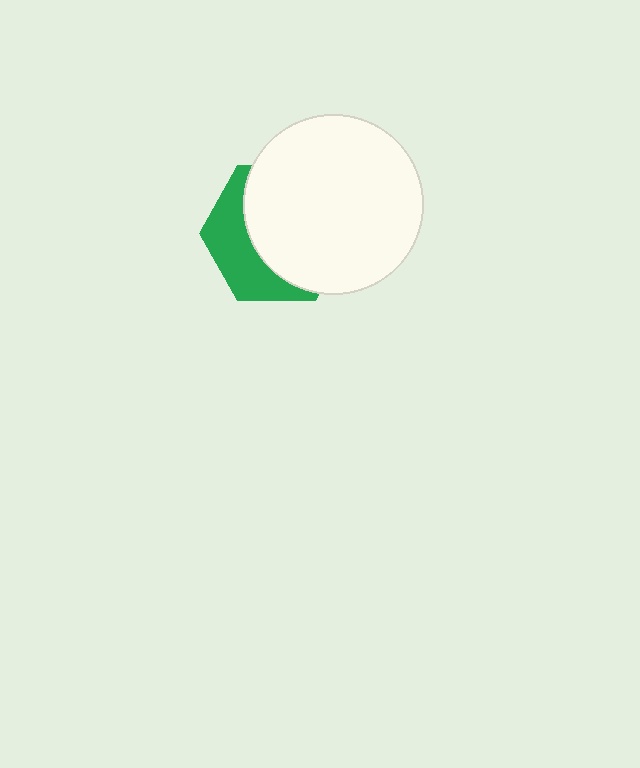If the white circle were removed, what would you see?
You would see the complete green hexagon.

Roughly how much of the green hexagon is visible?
A small part of it is visible (roughly 36%).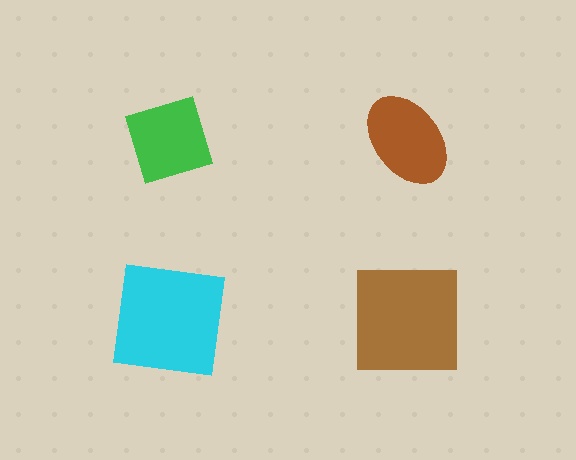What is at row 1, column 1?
A green diamond.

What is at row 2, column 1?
A cyan square.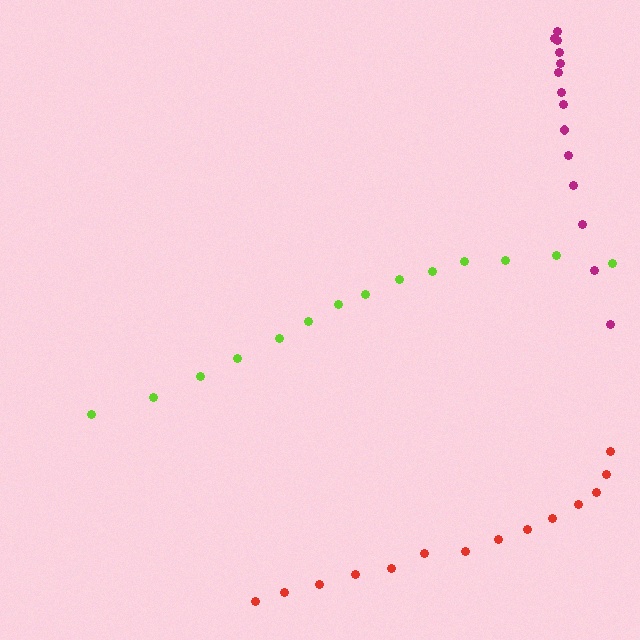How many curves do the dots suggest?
There are 3 distinct paths.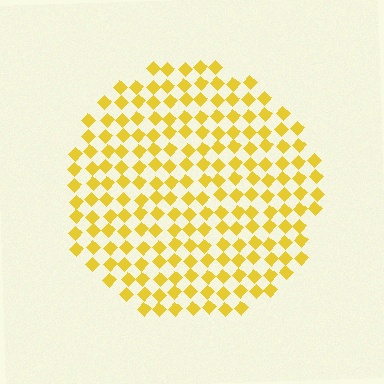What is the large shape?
The large shape is a circle.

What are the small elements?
The small elements are diamonds.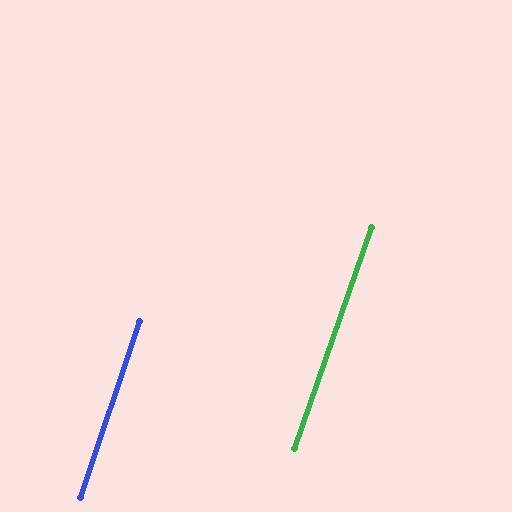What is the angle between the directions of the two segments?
Approximately 1 degree.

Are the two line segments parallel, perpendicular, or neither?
Parallel — their directions differ by only 0.8°.